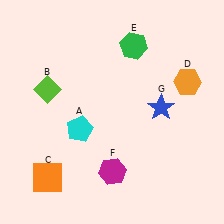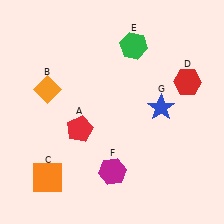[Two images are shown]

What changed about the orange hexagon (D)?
In Image 1, D is orange. In Image 2, it changed to red.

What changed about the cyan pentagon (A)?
In Image 1, A is cyan. In Image 2, it changed to red.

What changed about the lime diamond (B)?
In Image 1, B is lime. In Image 2, it changed to orange.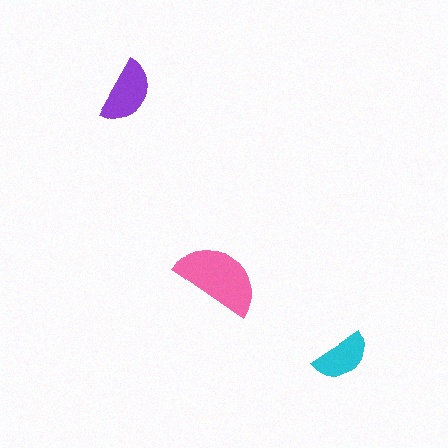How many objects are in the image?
There are 3 objects in the image.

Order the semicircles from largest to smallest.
the pink one, the purple one, the cyan one.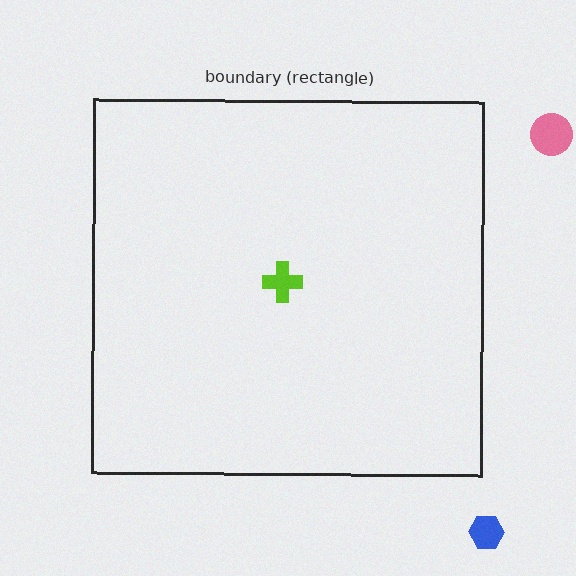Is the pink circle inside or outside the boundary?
Outside.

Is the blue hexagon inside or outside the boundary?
Outside.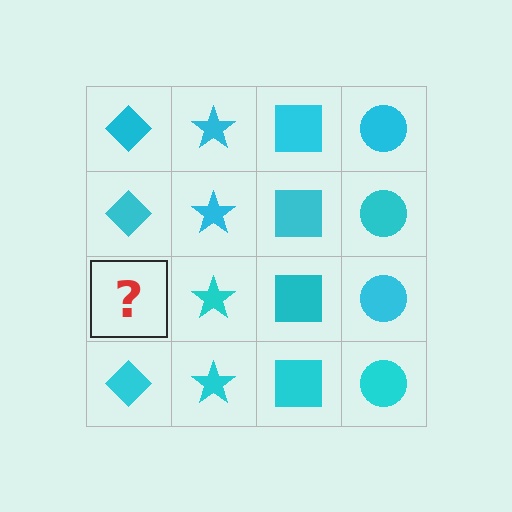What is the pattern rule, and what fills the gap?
The rule is that each column has a consistent shape. The gap should be filled with a cyan diamond.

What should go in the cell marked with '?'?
The missing cell should contain a cyan diamond.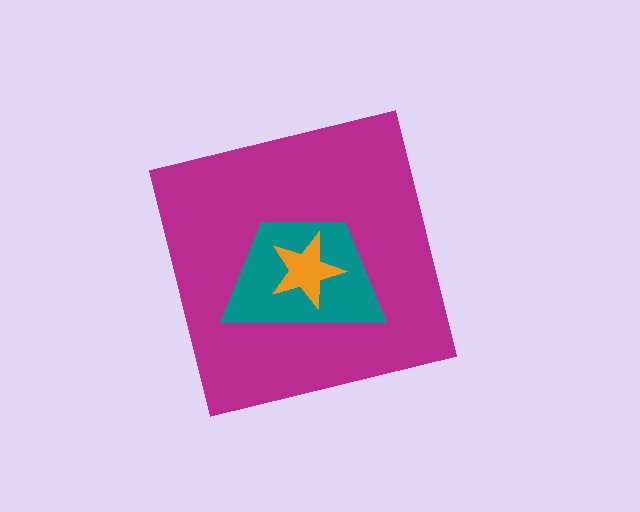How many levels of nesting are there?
3.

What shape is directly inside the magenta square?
The teal trapezoid.